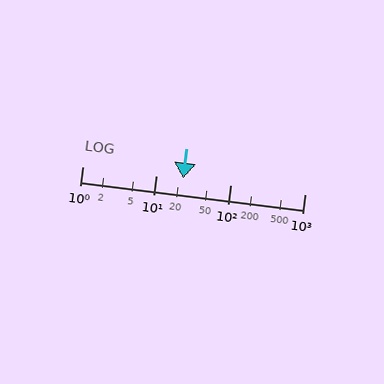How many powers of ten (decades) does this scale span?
The scale spans 3 decades, from 1 to 1000.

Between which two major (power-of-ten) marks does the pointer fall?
The pointer is between 10 and 100.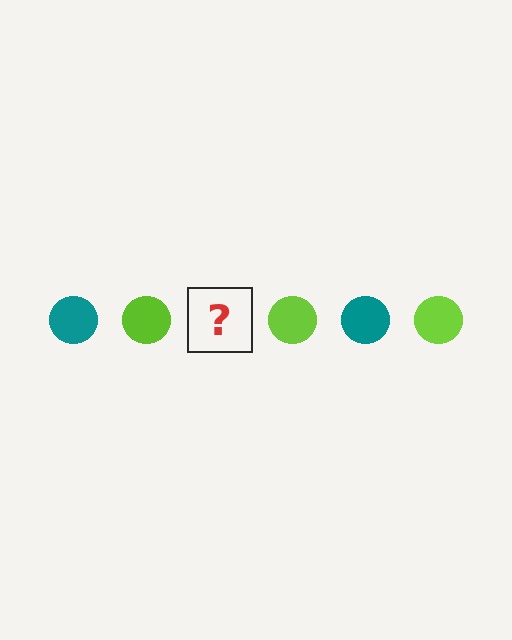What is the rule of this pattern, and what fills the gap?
The rule is that the pattern cycles through teal, lime circles. The gap should be filled with a teal circle.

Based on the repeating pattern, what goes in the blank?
The blank should be a teal circle.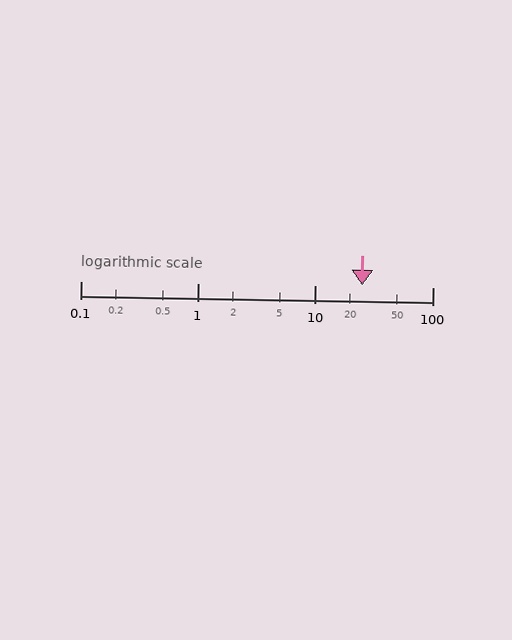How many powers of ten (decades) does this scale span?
The scale spans 3 decades, from 0.1 to 100.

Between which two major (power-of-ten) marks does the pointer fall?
The pointer is between 10 and 100.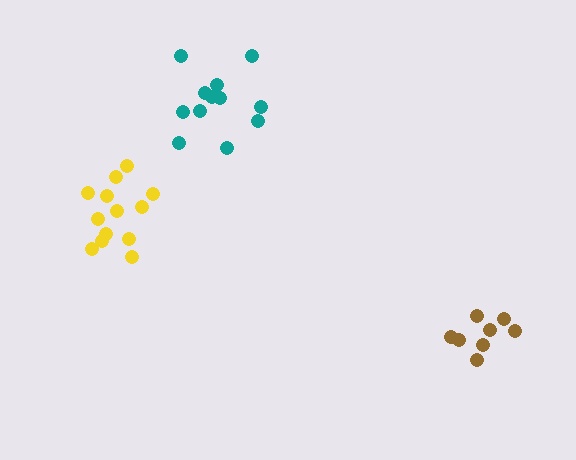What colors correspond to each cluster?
The clusters are colored: teal, yellow, brown.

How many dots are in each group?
Group 1: 12 dots, Group 2: 13 dots, Group 3: 8 dots (33 total).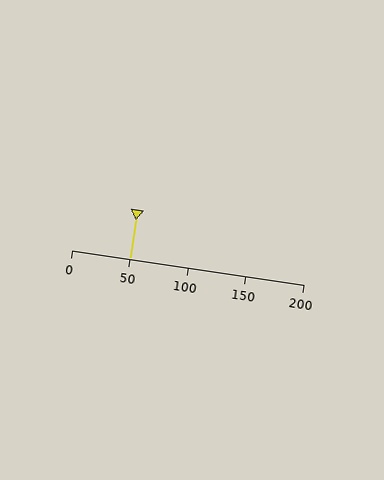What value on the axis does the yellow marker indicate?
The marker indicates approximately 50.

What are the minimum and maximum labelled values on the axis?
The axis runs from 0 to 200.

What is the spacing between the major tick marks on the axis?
The major ticks are spaced 50 apart.